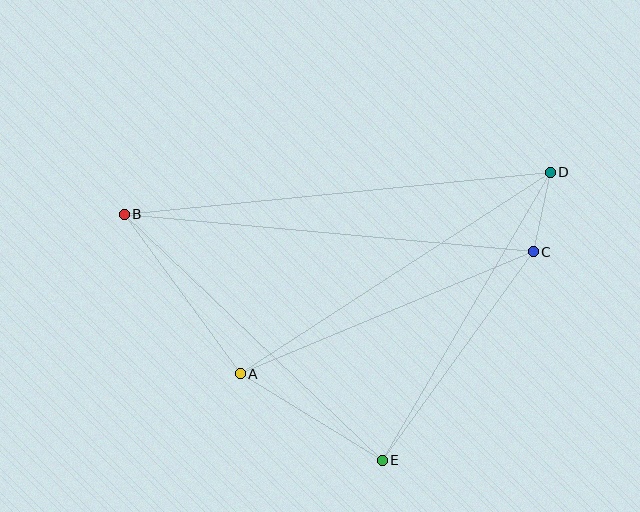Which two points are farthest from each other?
Points B and D are farthest from each other.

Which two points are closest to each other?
Points C and D are closest to each other.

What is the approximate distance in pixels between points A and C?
The distance between A and C is approximately 317 pixels.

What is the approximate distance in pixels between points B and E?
The distance between B and E is approximately 356 pixels.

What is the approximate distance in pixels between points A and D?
The distance between A and D is approximately 370 pixels.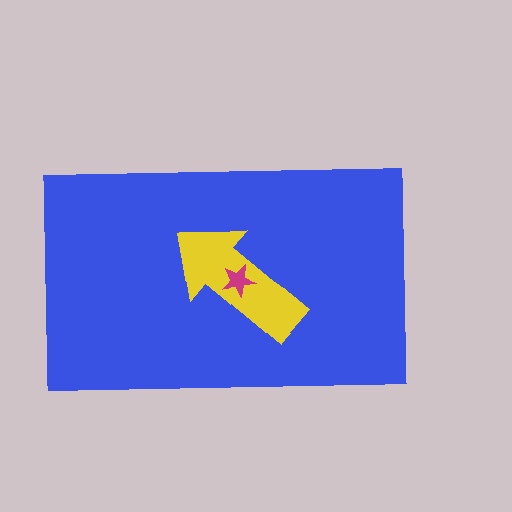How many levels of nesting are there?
3.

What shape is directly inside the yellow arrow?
The magenta star.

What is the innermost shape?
The magenta star.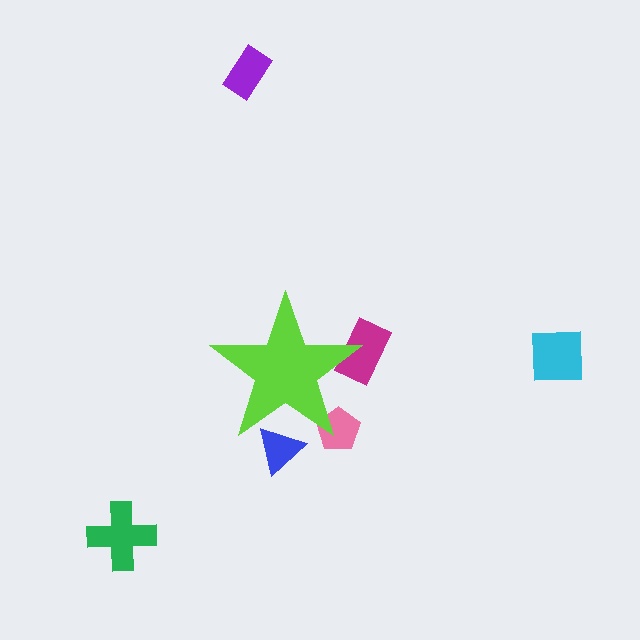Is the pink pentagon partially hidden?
Yes, the pink pentagon is partially hidden behind the lime star.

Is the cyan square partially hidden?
No, the cyan square is fully visible.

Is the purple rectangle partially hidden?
No, the purple rectangle is fully visible.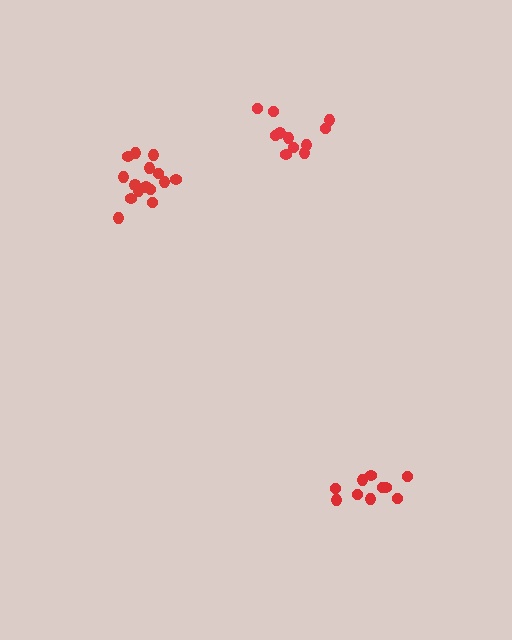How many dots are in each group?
Group 1: 10 dots, Group 2: 11 dots, Group 3: 15 dots (36 total).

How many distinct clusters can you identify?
There are 3 distinct clusters.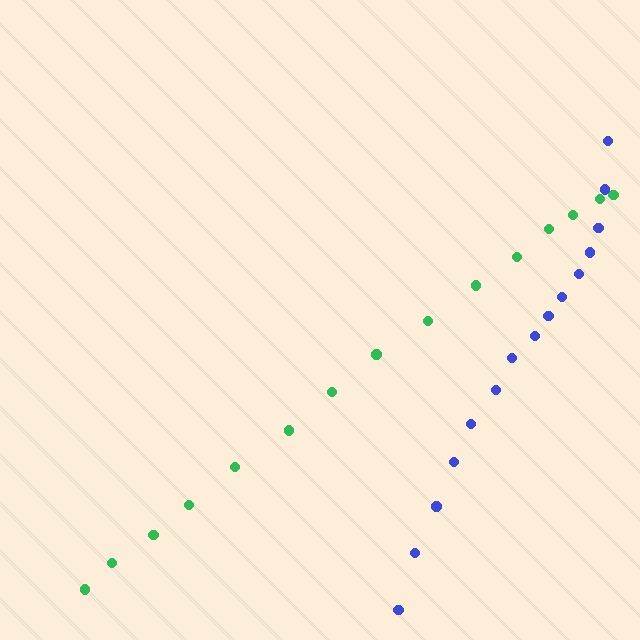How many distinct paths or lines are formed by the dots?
There are 2 distinct paths.